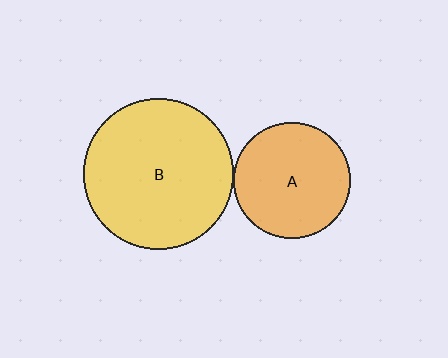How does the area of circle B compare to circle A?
Approximately 1.7 times.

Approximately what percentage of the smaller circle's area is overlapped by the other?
Approximately 5%.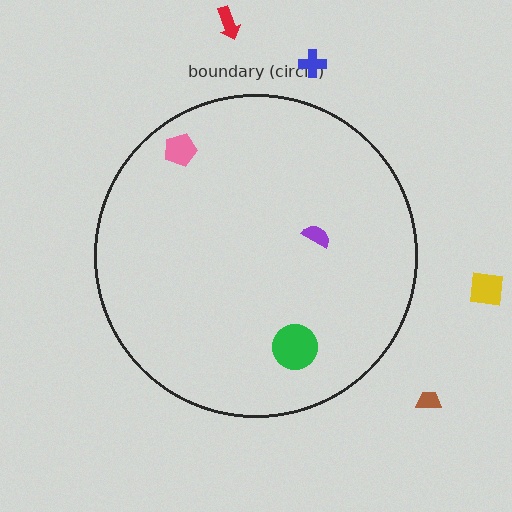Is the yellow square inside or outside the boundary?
Outside.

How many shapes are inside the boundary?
3 inside, 4 outside.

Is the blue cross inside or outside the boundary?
Outside.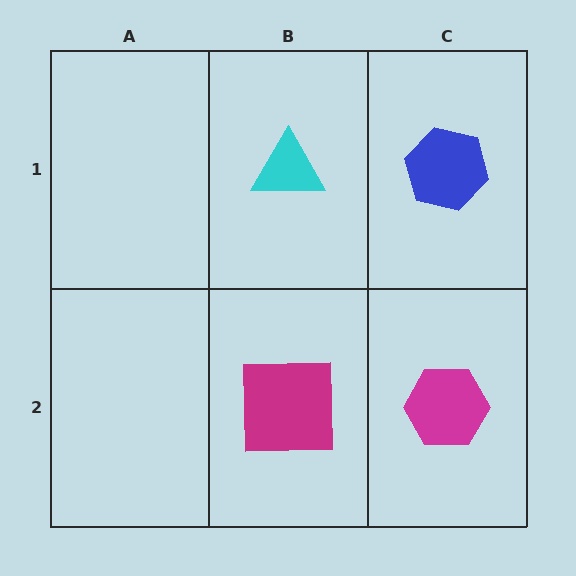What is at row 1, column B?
A cyan triangle.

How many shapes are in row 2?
2 shapes.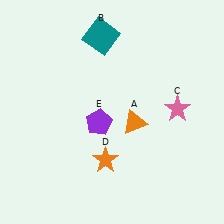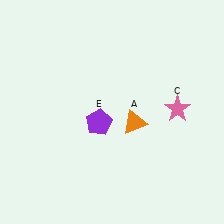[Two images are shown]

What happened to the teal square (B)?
The teal square (B) was removed in Image 2. It was in the top-left area of Image 1.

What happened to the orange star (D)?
The orange star (D) was removed in Image 2. It was in the bottom-left area of Image 1.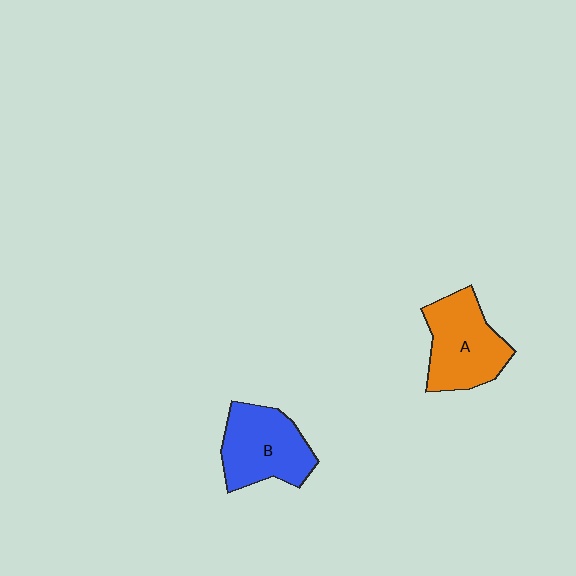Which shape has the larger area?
Shape A (orange).